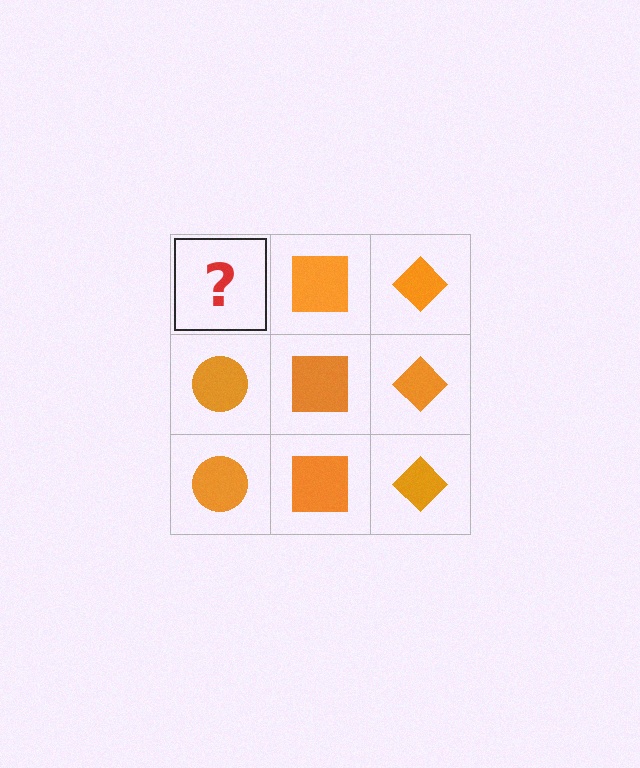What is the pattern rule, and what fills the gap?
The rule is that each column has a consistent shape. The gap should be filled with an orange circle.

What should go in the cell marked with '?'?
The missing cell should contain an orange circle.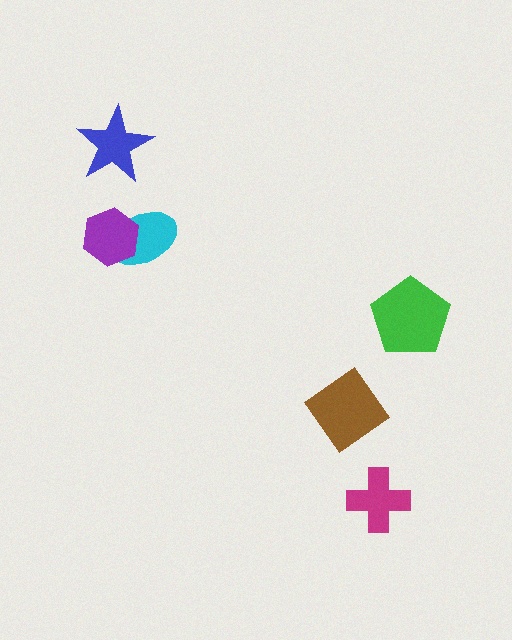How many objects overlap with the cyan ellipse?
1 object overlaps with the cyan ellipse.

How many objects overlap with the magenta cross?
0 objects overlap with the magenta cross.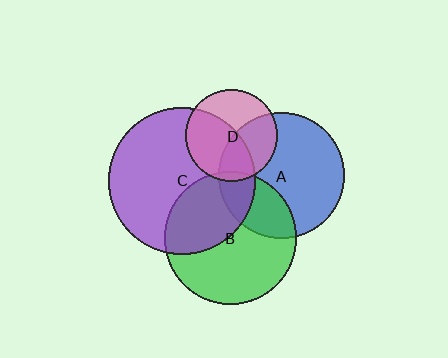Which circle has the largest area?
Circle C (purple).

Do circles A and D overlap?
Yes.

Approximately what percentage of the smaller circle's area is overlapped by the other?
Approximately 40%.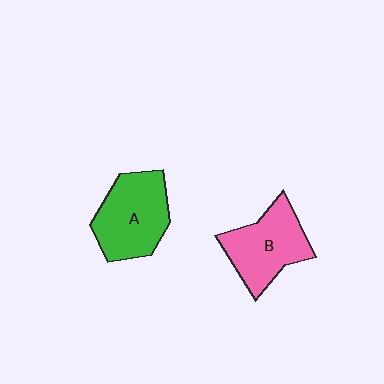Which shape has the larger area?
Shape A (green).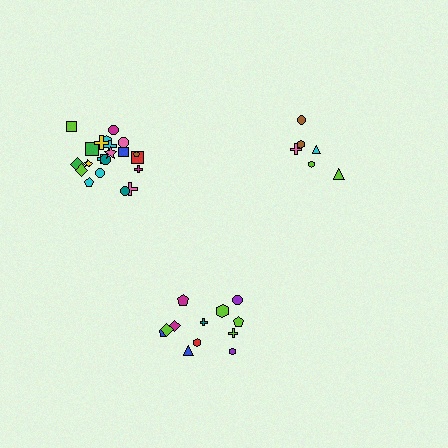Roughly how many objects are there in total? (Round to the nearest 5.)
Roughly 40 objects in total.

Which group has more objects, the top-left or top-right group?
The top-left group.